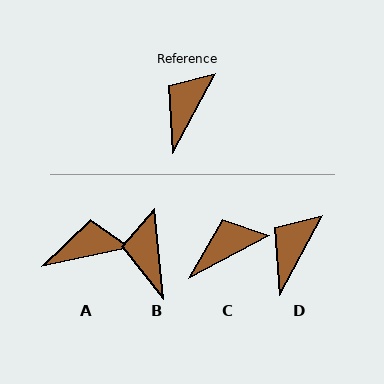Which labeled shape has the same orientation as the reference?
D.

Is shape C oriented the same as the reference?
No, it is off by about 34 degrees.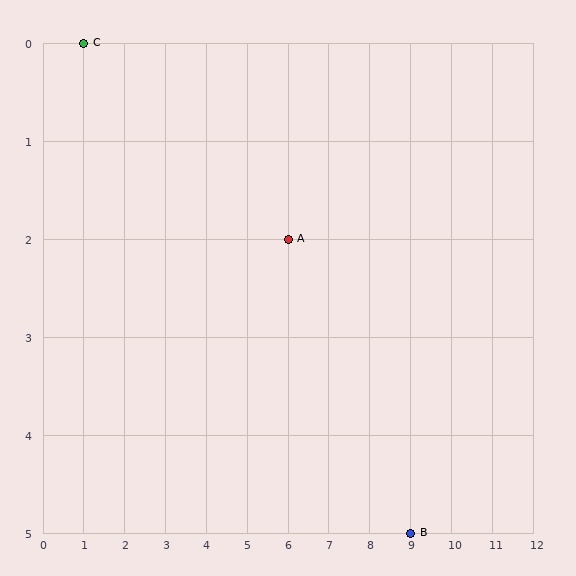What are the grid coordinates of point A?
Point A is at grid coordinates (6, 2).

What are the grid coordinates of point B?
Point B is at grid coordinates (9, 5).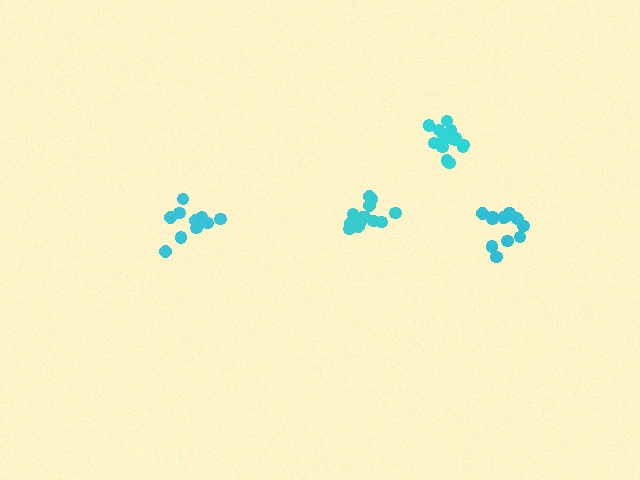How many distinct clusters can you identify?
There are 4 distinct clusters.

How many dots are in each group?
Group 1: 13 dots, Group 2: 16 dots, Group 3: 16 dots, Group 4: 11 dots (56 total).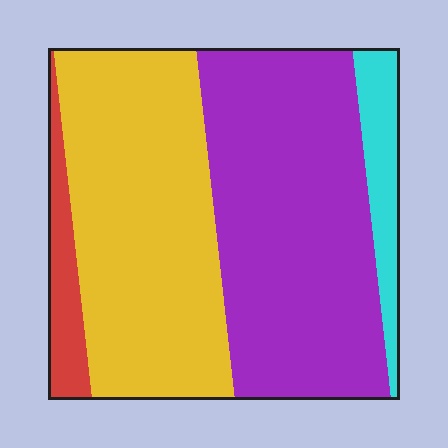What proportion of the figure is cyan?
Cyan takes up less than a sixth of the figure.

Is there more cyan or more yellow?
Yellow.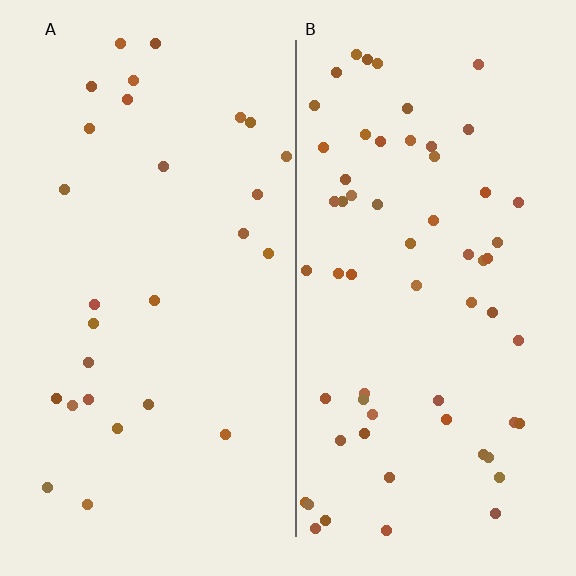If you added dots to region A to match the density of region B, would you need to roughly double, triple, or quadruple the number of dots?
Approximately double.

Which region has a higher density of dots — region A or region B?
B (the right).